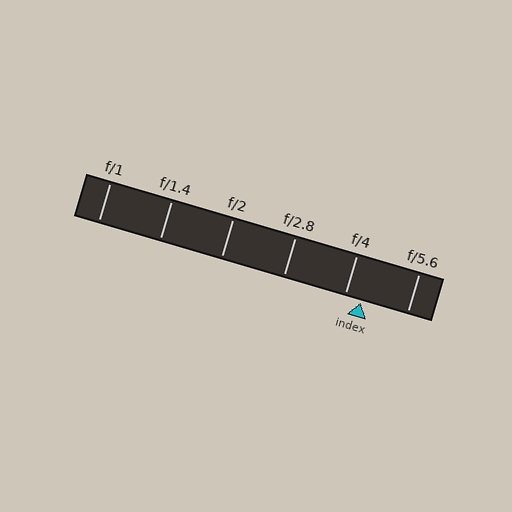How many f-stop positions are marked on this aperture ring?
There are 6 f-stop positions marked.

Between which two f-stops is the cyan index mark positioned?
The index mark is between f/4 and f/5.6.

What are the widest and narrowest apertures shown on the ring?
The widest aperture shown is f/1 and the narrowest is f/5.6.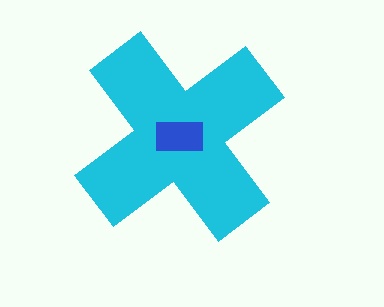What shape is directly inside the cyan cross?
The blue rectangle.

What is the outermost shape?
The cyan cross.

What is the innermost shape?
The blue rectangle.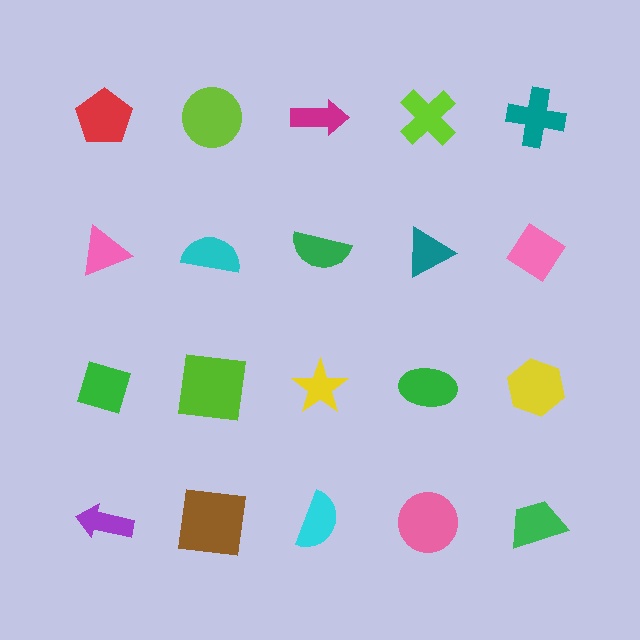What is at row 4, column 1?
A purple arrow.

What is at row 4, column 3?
A cyan semicircle.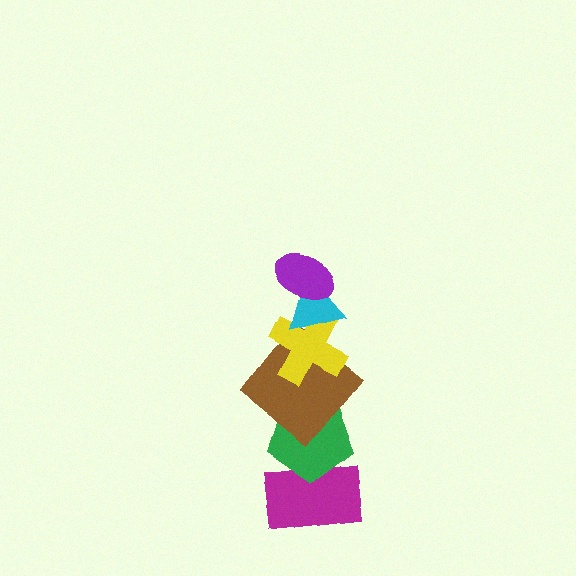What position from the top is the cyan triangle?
The cyan triangle is 2nd from the top.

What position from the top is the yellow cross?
The yellow cross is 3rd from the top.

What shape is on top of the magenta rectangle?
The green pentagon is on top of the magenta rectangle.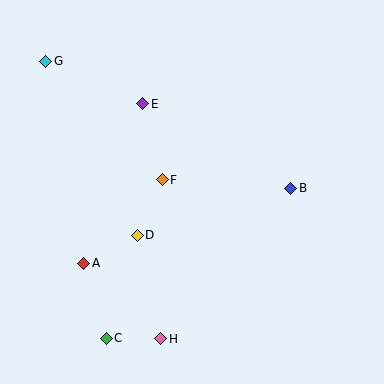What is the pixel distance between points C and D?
The distance between C and D is 108 pixels.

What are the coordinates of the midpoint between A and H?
The midpoint between A and H is at (122, 301).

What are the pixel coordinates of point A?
Point A is at (84, 263).